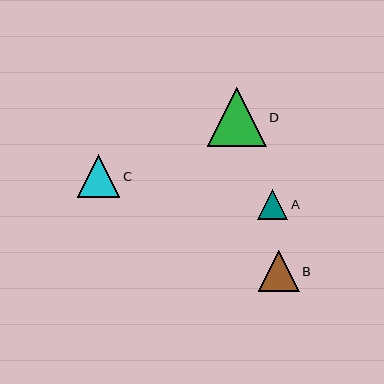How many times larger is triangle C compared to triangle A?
Triangle C is approximately 1.4 times the size of triangle A.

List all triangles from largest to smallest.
From largest to smallest: D, C, B, A.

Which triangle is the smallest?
Triangle A is the smallest with a size of approximately 30 pixels.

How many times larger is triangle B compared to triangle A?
Triangle B is approximately 1.4 times the size of triangle A.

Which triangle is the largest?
Triangle D is the largest with a size of approximately 59 pixels.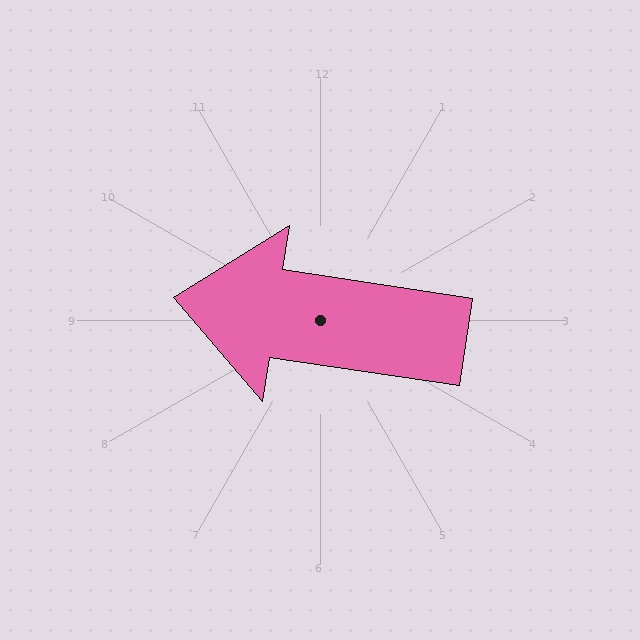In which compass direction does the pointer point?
West.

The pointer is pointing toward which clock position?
Roughly 9 o'clock.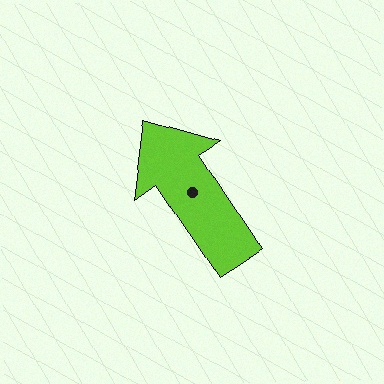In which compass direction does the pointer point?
Northwest.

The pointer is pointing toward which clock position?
Roughly 11 o'clock.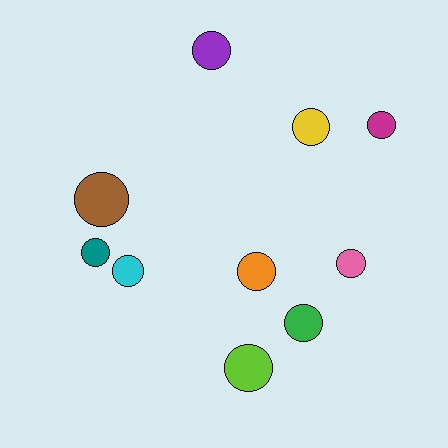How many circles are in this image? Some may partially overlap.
There are 10 circles.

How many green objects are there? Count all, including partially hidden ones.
There is 1 green object.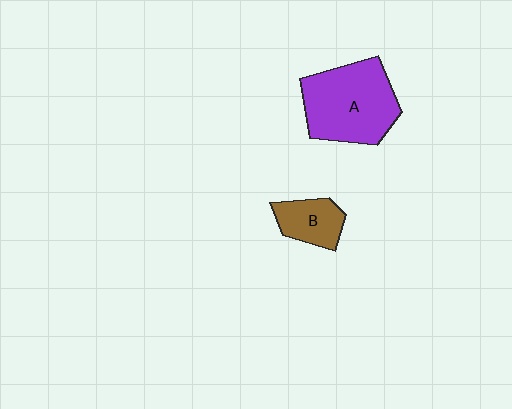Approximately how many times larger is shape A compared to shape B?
Approximately 2.4 times.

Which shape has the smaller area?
Shape B (brown).